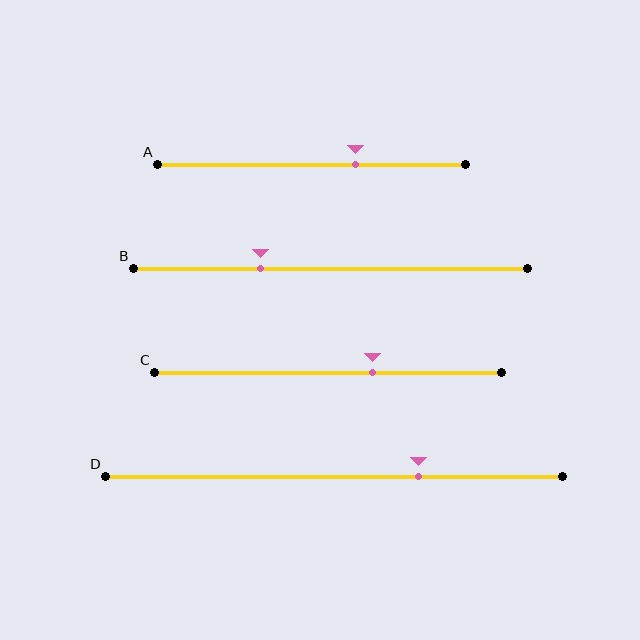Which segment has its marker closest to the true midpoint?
Segment C has its marker closest to the true midpoint.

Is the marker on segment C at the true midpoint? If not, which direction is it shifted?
No, the marker on segment C is shifted to the right by about 13% of the segment length.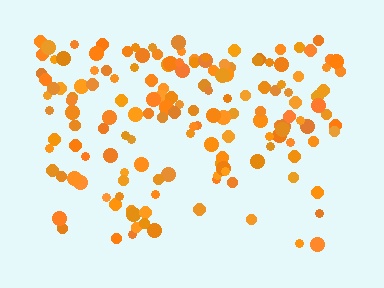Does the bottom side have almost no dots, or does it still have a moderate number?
Still a moderate number, just noticeably fewer than the top.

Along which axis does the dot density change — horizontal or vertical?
Vertical.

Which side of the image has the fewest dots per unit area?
The bottom.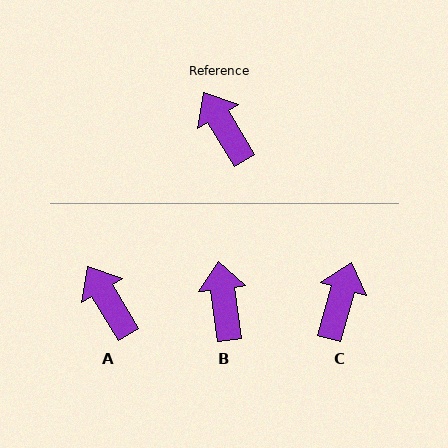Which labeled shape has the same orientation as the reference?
A.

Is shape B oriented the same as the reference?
No, it is off by about 23 degrees.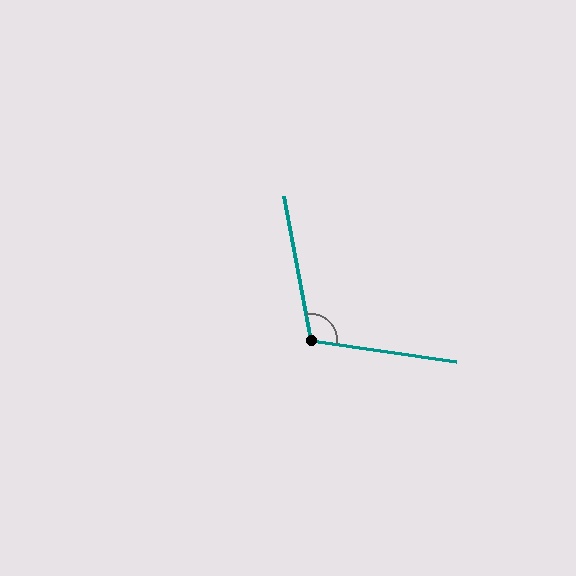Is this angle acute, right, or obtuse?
It is obtuse.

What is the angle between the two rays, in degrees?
Approximately 108 degrees.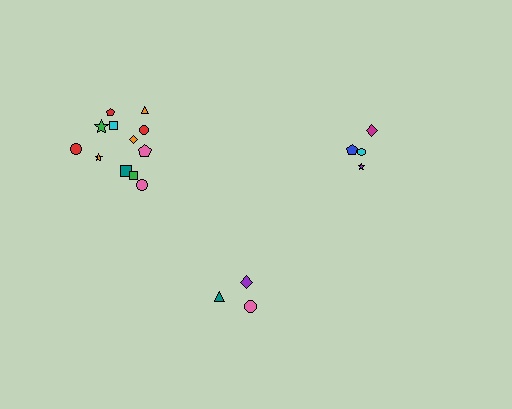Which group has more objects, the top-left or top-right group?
The top-left group.